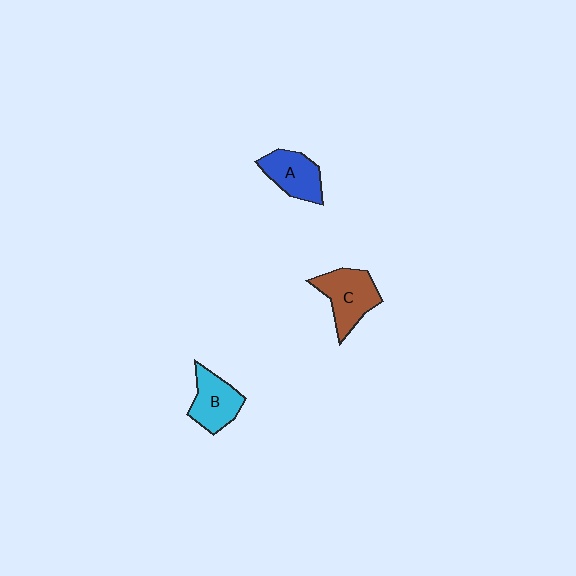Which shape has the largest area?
Shape C (brown).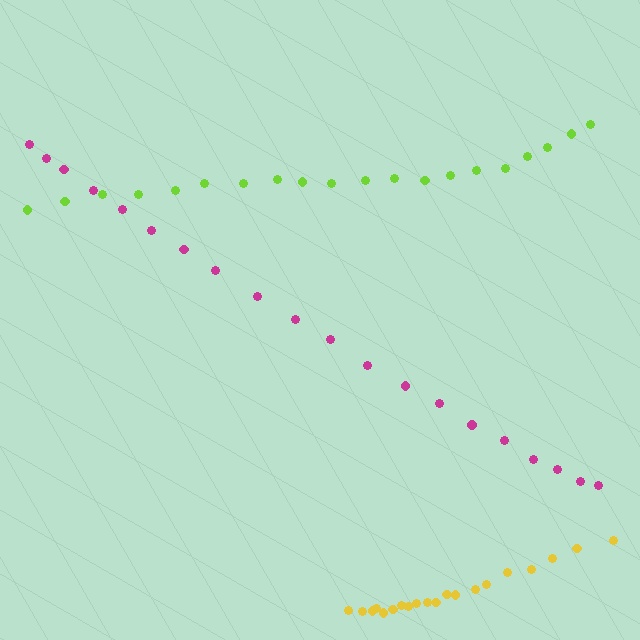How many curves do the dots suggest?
There are 3 distinct paths.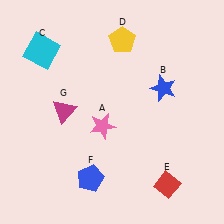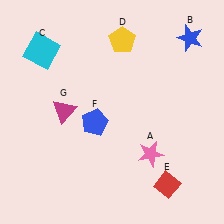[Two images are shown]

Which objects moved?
The objects that moved are: the pink star (A), the blue star (B), the blue pentagon (F).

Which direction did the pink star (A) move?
The pink star (A) moved right.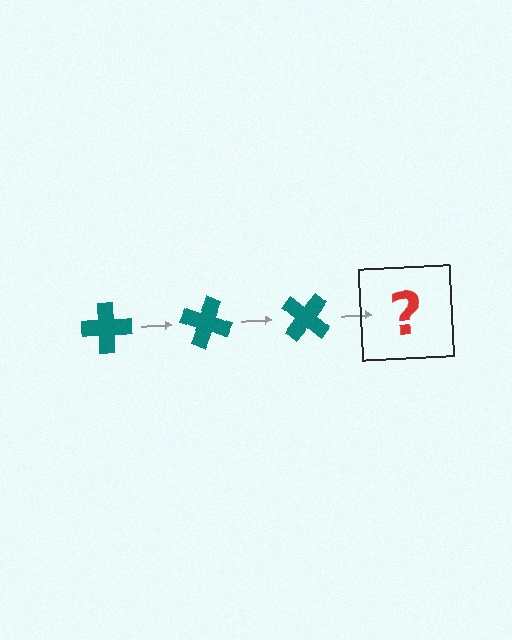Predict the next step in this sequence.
The next step is a teal cross rotated 60 degrees.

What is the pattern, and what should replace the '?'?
The pattern is that the cross rotates 20 degrees each step. The '?' should be a teal cross rotated 60 degrees.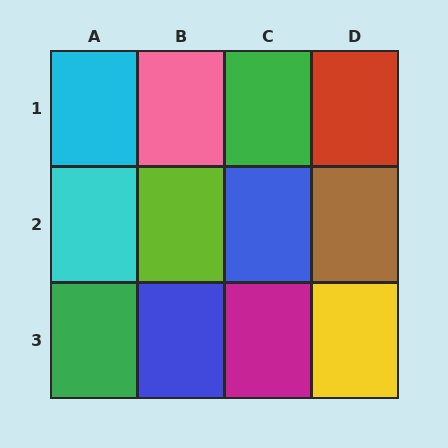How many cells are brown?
1 cell is brown.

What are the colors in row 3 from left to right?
Green, blue, magenta, yellow.